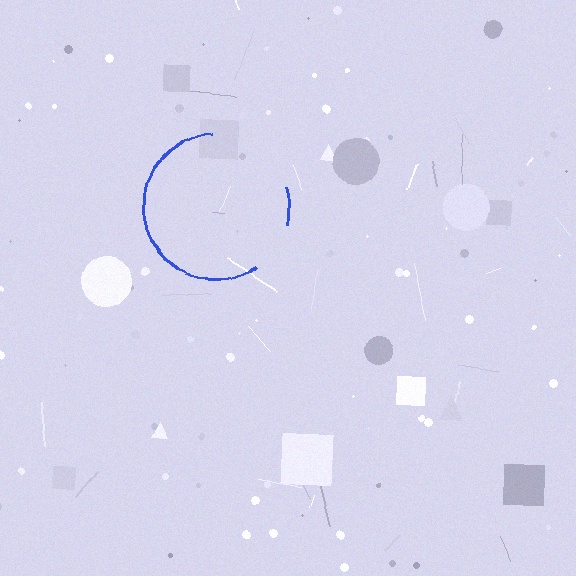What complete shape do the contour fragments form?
The contour fragments form a circle.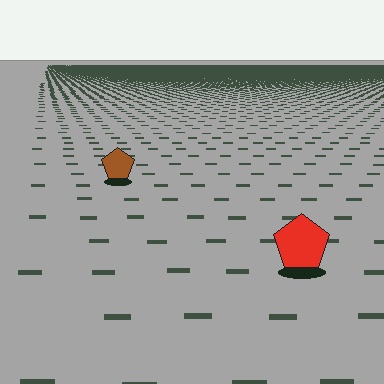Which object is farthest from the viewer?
The brown pentagon is farthest from the viewer. It appears smaller and the ground texture around it is denser.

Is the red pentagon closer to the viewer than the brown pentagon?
Yes. The red pentagon is closer — you can tell from the texture gradient: the ground texture is coarser near it.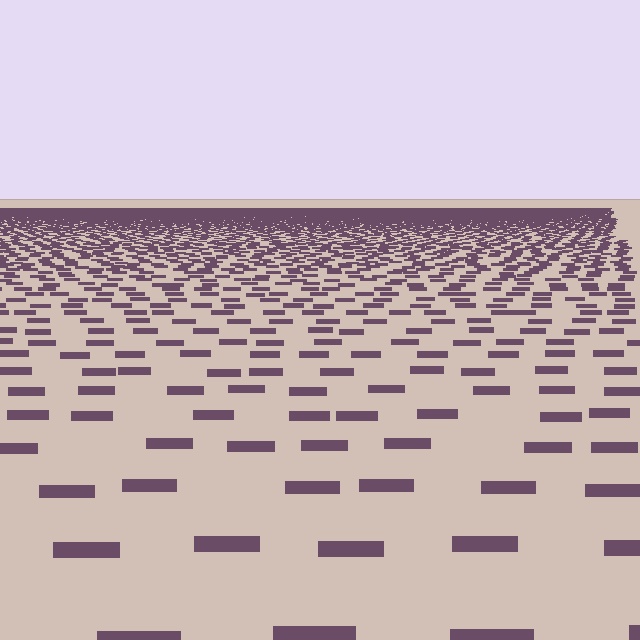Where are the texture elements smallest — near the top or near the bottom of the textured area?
Near the top.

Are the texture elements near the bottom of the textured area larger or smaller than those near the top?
Larger. Near the bottom, elements are closer to the viewer and appear at a bigger on-screen size.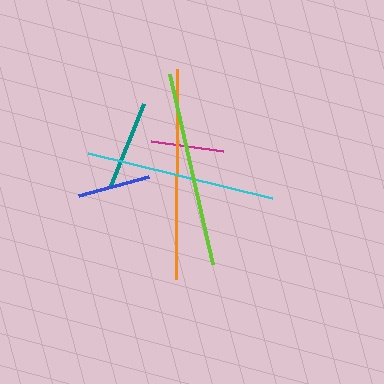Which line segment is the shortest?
The blue line is the shortest at approximately 73 pixels.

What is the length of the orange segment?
The orange segment is approximately 210 pixels long.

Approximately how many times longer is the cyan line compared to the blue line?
The cyan line is approximately 2.6 times the length of the blue line.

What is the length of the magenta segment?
The magenta segment is approximately 73 pixels long.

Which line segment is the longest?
The orange line is the longest at approximately 210 pixels.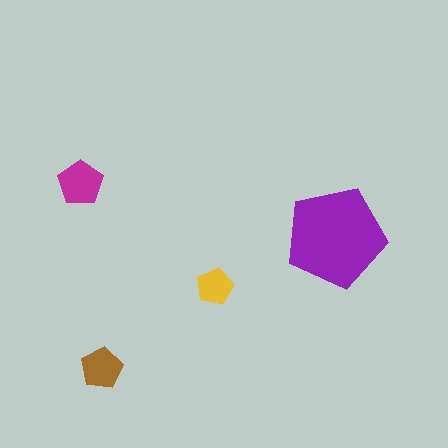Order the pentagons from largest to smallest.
the purple one, the magenta one, the brown one, the yellow one.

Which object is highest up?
The magenta pentagon is topmost.